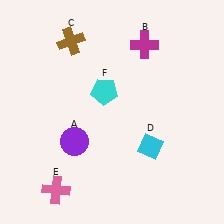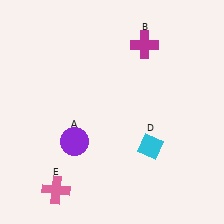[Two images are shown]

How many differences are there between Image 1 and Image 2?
There are 2 differences between the two images.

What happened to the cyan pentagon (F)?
The cyan pentagon (F) was removed in Image 2. It was in the top-left area of Image 1.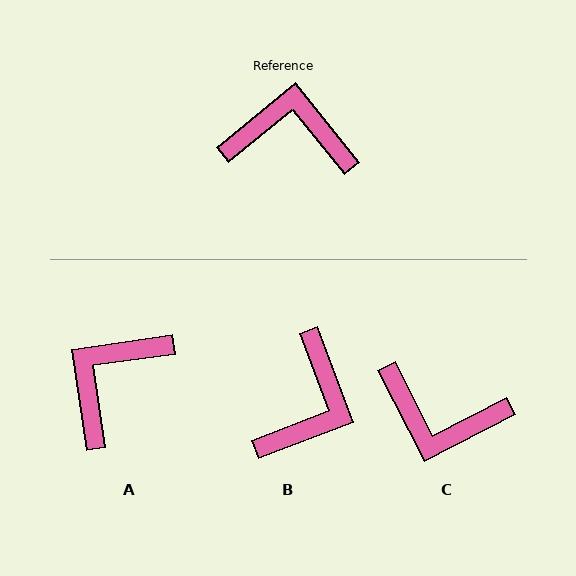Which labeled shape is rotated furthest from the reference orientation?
C, about 168 degrees away.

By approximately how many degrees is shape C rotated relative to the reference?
Approximately 168 degrees counter-clockwise.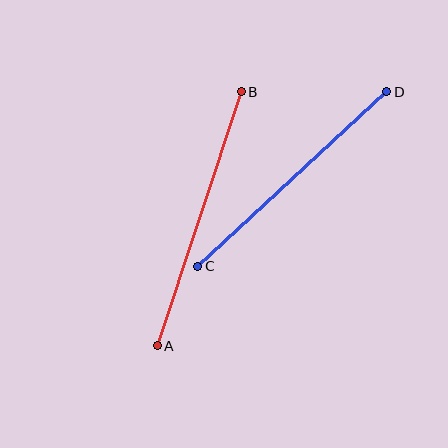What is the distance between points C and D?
The distance is approximately 258 pixels.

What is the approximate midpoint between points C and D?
The midpoint is at approximately (292, 179) pixels.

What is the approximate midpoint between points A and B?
The midpoint is at approximately (199, 219) pixels.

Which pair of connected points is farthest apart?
Points A and B are farthest apart.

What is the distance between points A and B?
The distance is approximately 267 pixels.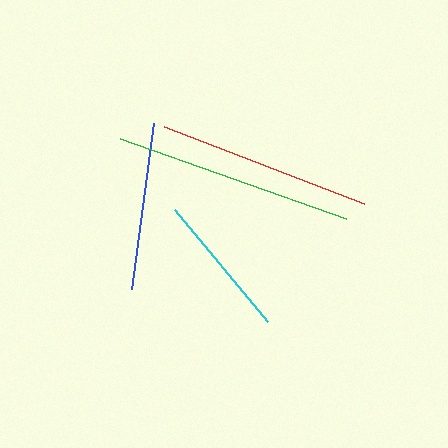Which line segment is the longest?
The green line is the longest at approximately 239 pixels.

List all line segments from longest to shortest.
From longest to shortest: green, red, blue, cyan.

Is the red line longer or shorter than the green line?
The green line is longer than the red line.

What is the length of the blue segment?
The blue segment is approximately 168 pixels long.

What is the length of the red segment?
The red segment is approximately 215 pixels long.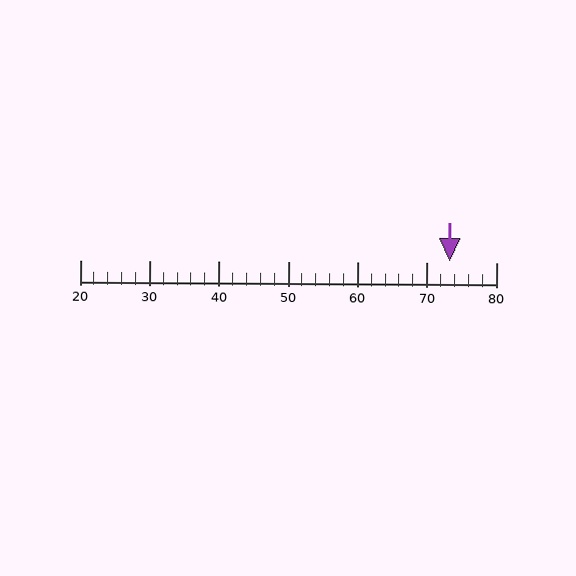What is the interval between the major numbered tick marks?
The major tick marks are spaced 10 units apart.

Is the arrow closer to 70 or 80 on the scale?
The arrow is closer to 70.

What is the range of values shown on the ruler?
The ruler shows values from 20 to 80.